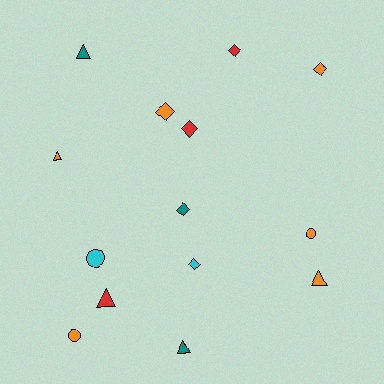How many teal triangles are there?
There are 2 teal triangles.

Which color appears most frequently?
Orange, with 6 objects.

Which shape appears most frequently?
Diamond, with 6 objects.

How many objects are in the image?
There are 14 objects.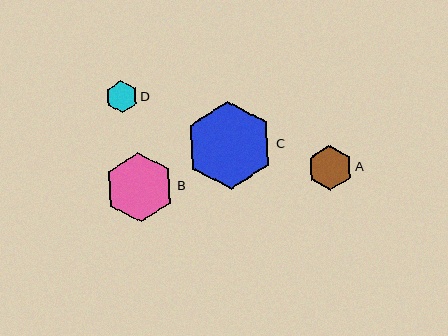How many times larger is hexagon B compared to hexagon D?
Hexagon B is approximately 2.2 times the size of hexagon D.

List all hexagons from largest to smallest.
From largest to smallest: C, B, A, D.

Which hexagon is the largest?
Hexagon C is the largest with a size of approximately 88 pixels.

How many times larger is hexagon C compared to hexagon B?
Hexagon C is approximately 1.3 times the size of hexagon B.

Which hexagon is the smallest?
Hexagon D is the smallest with a size of approximately 32 pixels.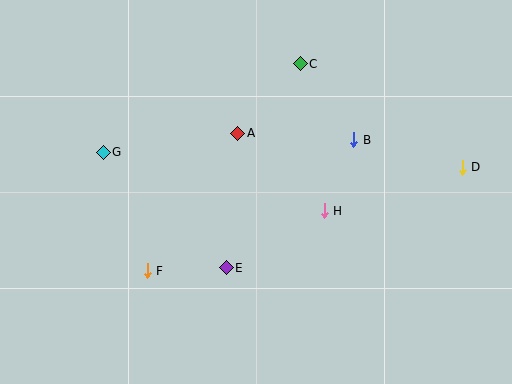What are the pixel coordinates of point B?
Point B is at (354, 140).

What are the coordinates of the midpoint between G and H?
The midpoint between G and H is at (214, 182).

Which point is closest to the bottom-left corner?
Point F is closest to the bottom-left corner.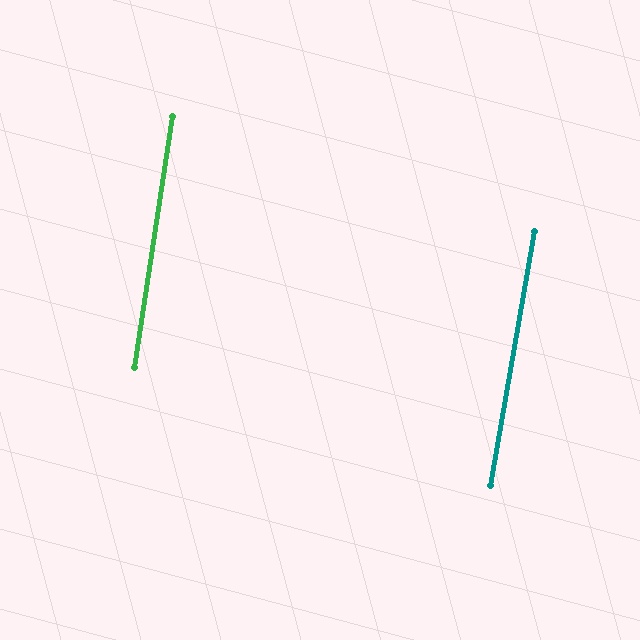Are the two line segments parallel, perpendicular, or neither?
Parallel — their directions differ by only 1.2°.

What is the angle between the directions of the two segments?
Approximately 1 degree.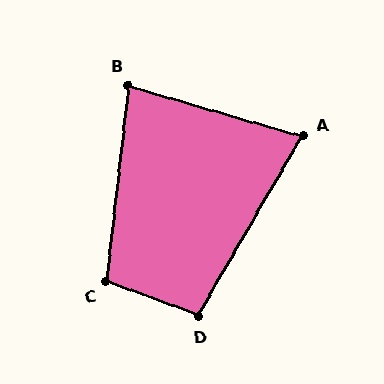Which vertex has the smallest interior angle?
A, at approximately 76 degrees.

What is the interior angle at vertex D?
Approximately 100 degrees (obtuse).